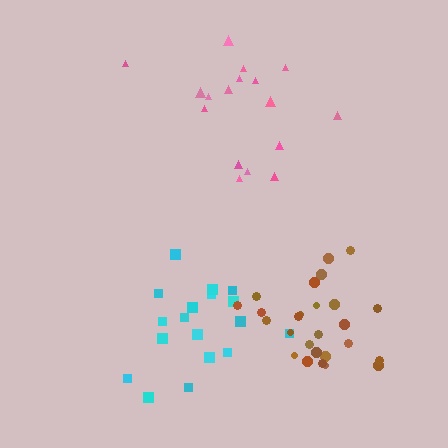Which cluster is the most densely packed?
Brown.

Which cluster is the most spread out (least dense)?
Pink.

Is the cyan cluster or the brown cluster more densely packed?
Brown.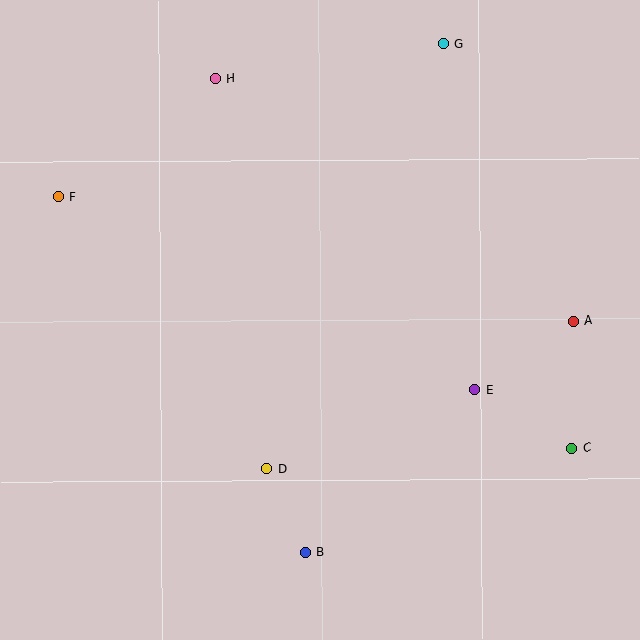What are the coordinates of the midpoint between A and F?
The midpoint between A and F is at (316, 259).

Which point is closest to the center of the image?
Point D at (267, 469) is closest to the center.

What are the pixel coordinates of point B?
Point B is at (305, 552).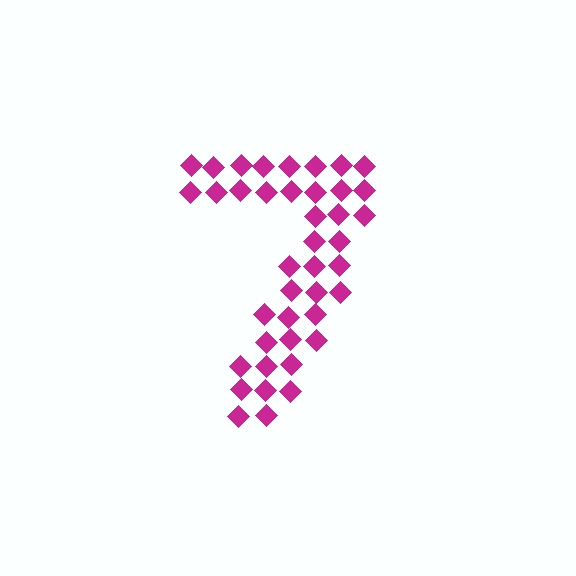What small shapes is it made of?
It is made of small diamonds.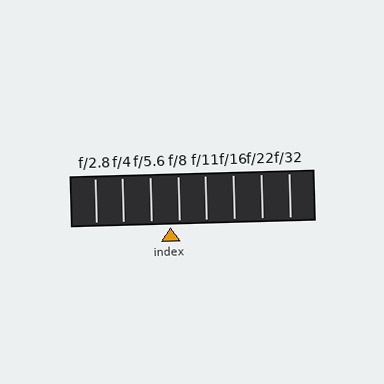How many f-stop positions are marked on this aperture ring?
There are 8 f-stop positions marked.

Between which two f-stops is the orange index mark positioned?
The index mark is between f/5.6 and f/8.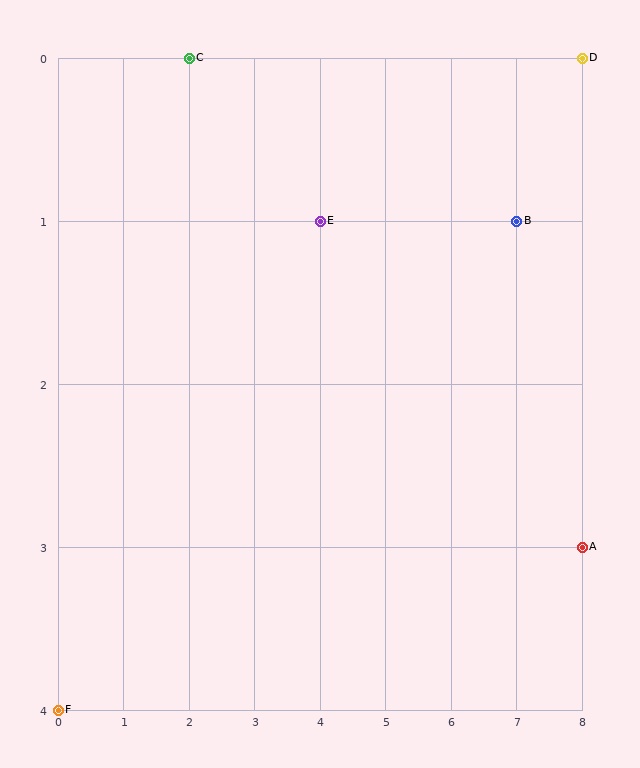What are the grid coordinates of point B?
Point B is at grid coordinates (7, 1).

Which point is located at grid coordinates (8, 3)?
Point A is at (8, 3).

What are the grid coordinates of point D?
Point D is at grid coordinates (8, 0).